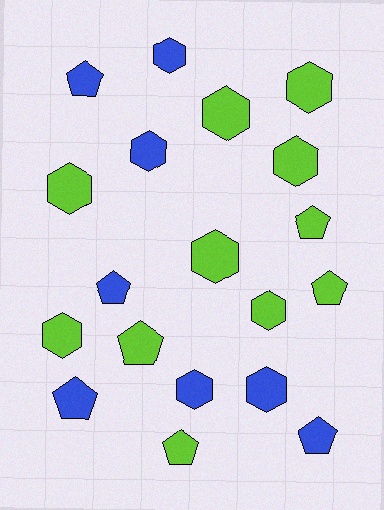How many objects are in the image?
There are 19 objects.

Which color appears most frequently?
Lime, with 11 objects.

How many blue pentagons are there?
There are 4 blue pentagons.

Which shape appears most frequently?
Hexagon, with 11 objects.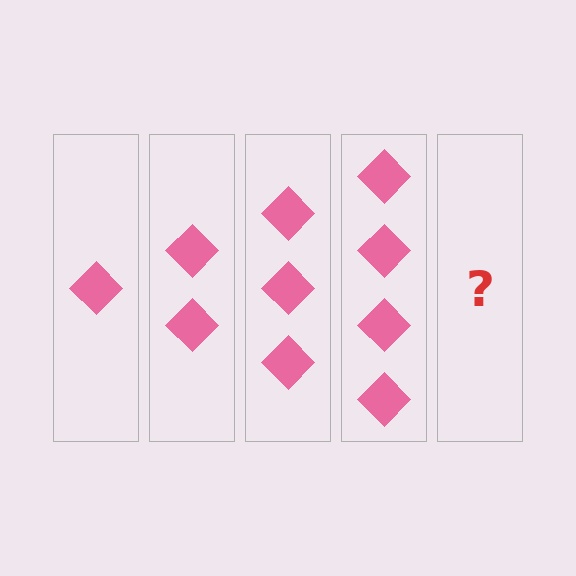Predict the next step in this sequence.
The next step is 5 diamonds.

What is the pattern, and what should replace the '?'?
The pattern is that each step adds one more diamond. The '?' should be 5 diamonds.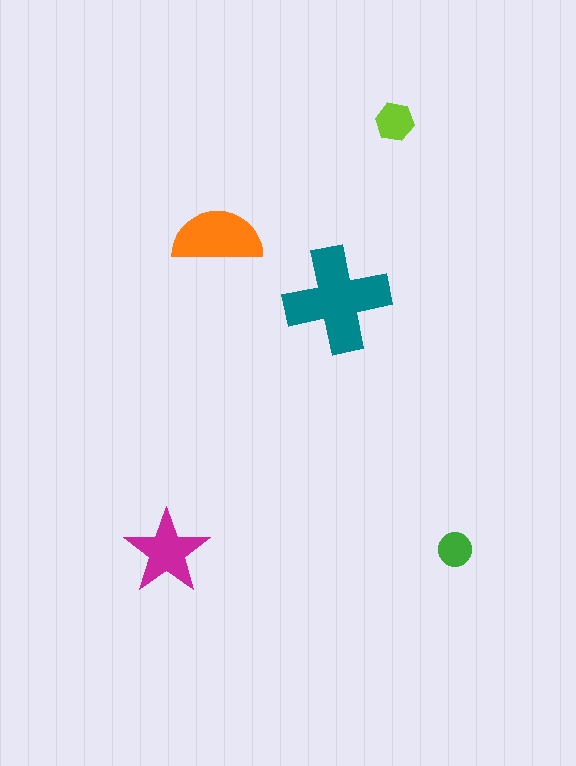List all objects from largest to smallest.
The teal cross, the orange semicircle, the magenta star, the lime hexagon, the green circle.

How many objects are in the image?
There are 5 objects in the image.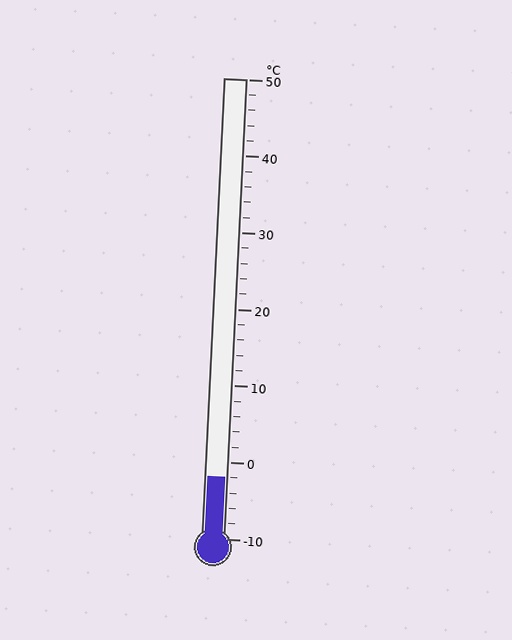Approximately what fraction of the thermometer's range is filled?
The thermometer is filled to approximately 15% of its range.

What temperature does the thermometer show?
The thermometer shows approximately -2°C.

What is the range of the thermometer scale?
The thermometer scale ranges from -10°C to 50°C.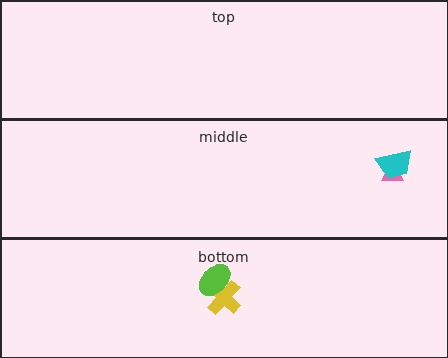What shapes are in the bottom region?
The yellow cross, the lime ellipse.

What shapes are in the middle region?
The pink triangle, the cyan trapezoid.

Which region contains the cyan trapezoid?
The middle region.